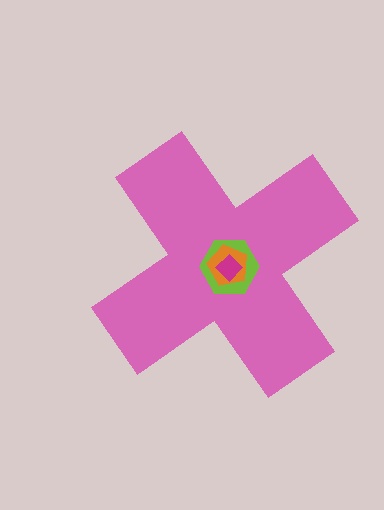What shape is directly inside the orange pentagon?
The magenta diamond.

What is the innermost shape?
The magenta diamond.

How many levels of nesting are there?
4.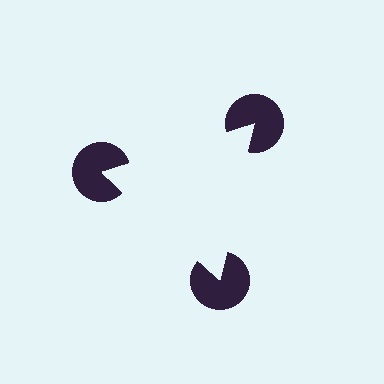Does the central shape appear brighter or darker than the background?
It typically appears slightly brighter than the background, even though no actual brightness change is drawn.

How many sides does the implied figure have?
3 sides.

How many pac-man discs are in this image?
There are 3 — one at each vertex of the illusory triangle.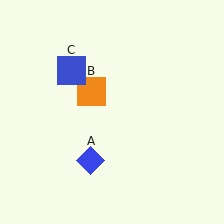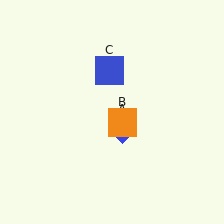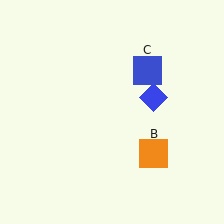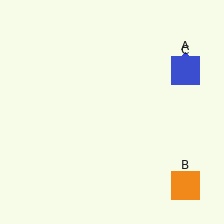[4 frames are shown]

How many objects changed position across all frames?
3 objects changed position: blue diamond (object A), orange square (object B), blue square (object C).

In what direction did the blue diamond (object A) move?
The blue diamond (object A) moved up and to the right.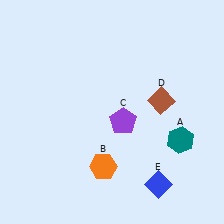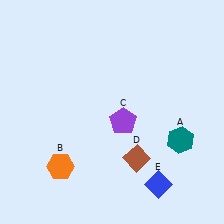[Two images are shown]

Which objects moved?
The objects that moved are: the orange hexagon (B), the brown diamond (D).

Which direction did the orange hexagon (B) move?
The orange hexagon (B) moved left.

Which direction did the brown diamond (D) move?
The brown diamond (D) moved down.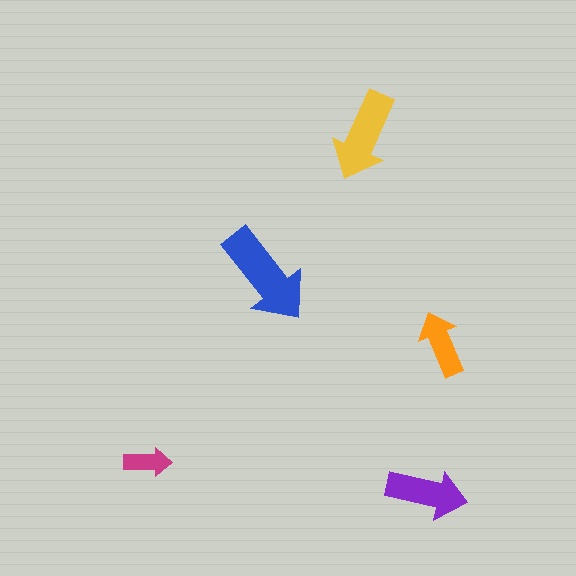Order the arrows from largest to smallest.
the blue one, the yellow one, the purple one, the orange one, the magenta one.